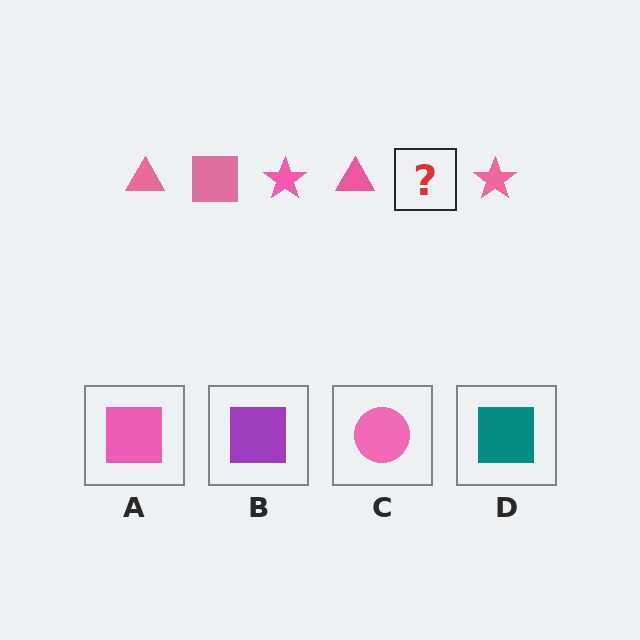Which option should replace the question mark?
Option A.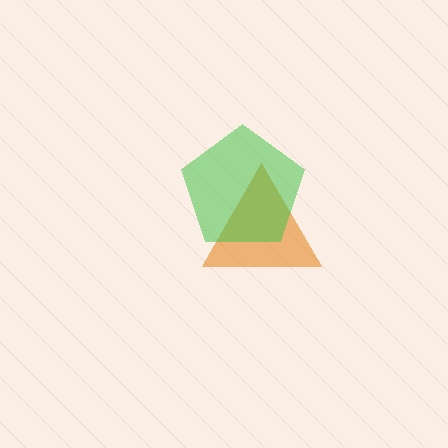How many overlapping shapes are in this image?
There are 2 overlapping shapes in the image.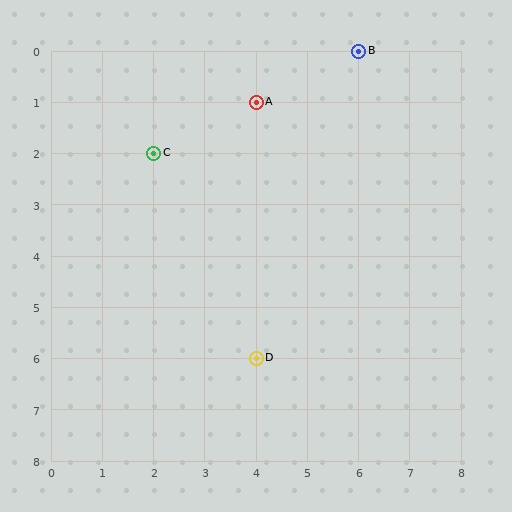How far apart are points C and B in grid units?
Points C and B are 4 columns and 2 rows apart (about 4.5 grid units diagonally).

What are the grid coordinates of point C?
Point C is at grid coordinates (2, 2).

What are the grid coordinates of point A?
Point A is at grid coordinates (4, 1).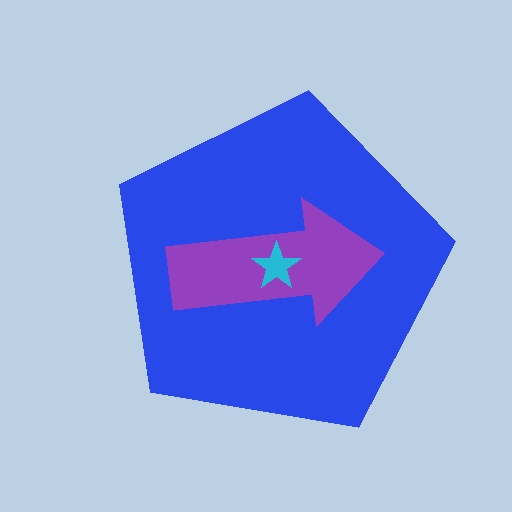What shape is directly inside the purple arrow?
The cyan star.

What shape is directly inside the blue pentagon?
The purple arrow.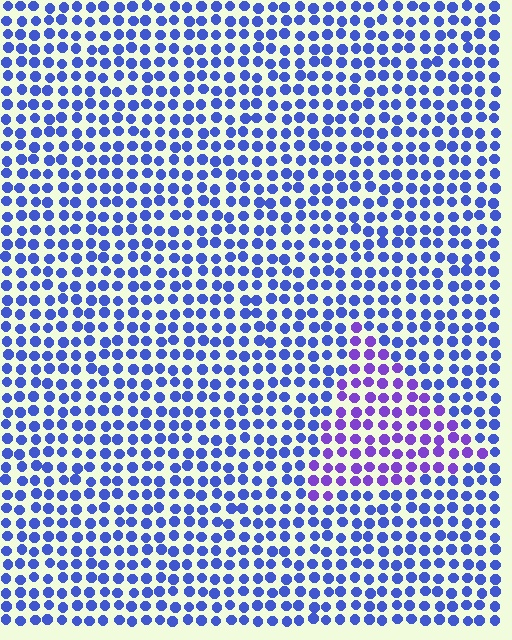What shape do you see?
I see a triangle.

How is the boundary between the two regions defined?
The boundary is defined purely by a slight shift in hue (about 37 degrees). Spacing, size, and orientation are identical on both sides.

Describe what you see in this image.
The image is filled with small blue elements in a uniform arrangement. A triangle-shaped region is visible where the elements are tinted to a slightly different hue, forming a subtle color boundary.